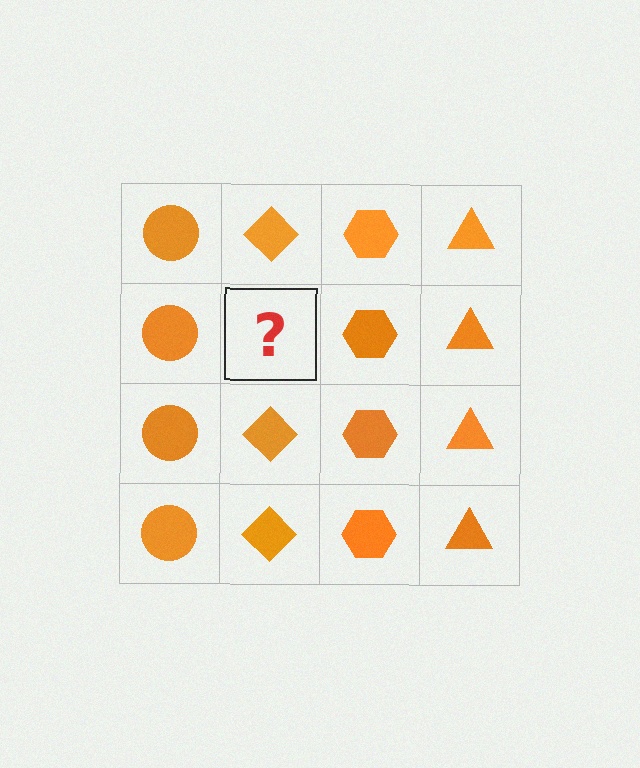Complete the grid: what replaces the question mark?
The question mark should be replaced with an orange diamond.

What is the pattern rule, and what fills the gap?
The rule is that each column has a consistent shape. The gap should be filled with an orange diamond.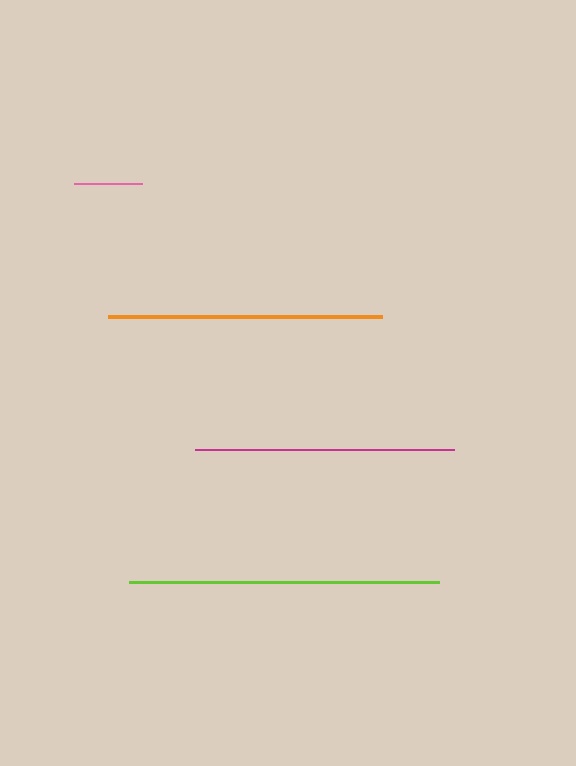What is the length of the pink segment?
The pink segment is approximately 68 pixels long.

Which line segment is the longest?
The lime line is the longest at approximately 309 pixels.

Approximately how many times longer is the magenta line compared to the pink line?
The magenta line is approximately 3.8 times the length of the pink line.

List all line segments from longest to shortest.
From longest to shortest: lime, orange, magenta, pink.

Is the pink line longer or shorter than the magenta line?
The magenta line is longer than the pink line.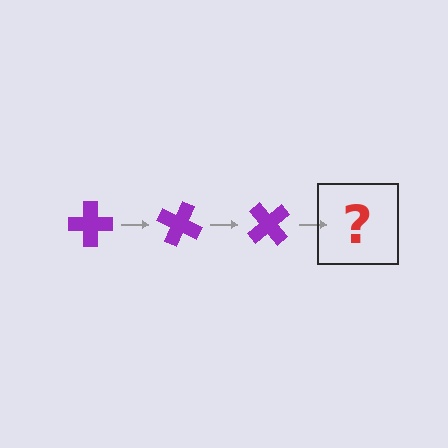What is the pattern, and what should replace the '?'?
The pattern is that the cross rotates 25 degrees each step. The '?' should be a purple cross rotated 75 degrees.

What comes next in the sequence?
The next element should be a purple cross rotated 75 degrees.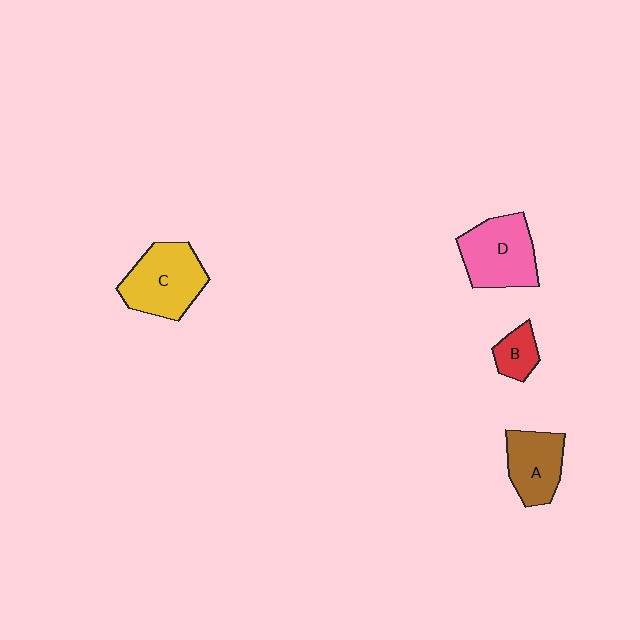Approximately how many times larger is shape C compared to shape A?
Approximately 1.3 times.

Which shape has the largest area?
Shape C (yellow).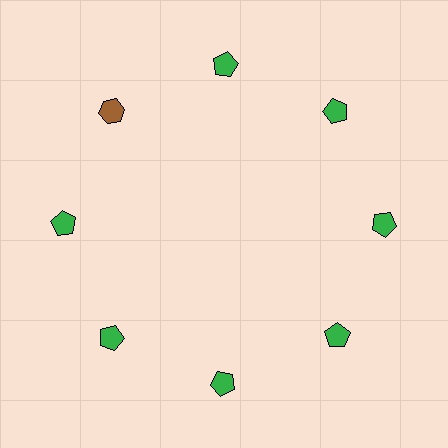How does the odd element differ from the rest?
It differs in both color (brown instead of green) and shape (hexagon instead of pentagon).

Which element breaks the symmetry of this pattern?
The brown hexagon at roughly the 10 o'clock position breaks the symmetry. All other shapes are green pentagons.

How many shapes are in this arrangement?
There are 8 shapes arranged in a ring pattern.